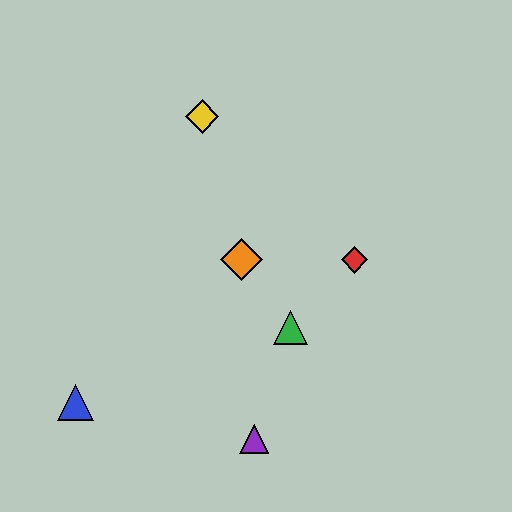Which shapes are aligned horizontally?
The red diamond, the orange diamond are aligned horizontally.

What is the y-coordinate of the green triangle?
The green triangle is at y≈327.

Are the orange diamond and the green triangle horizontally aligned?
No, the orange diamond is at y≈260 and the green triangle is at y≈327.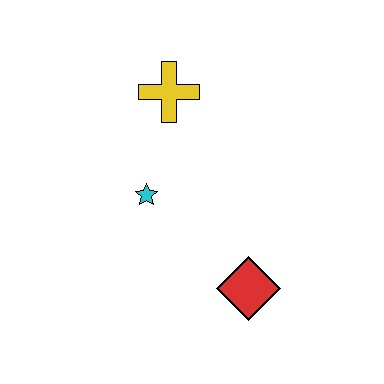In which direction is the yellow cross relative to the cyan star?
The yellow cross is above the cyan star.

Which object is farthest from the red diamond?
The yellow cross is farthest from the red diamond.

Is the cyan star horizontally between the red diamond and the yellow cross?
No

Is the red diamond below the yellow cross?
Yes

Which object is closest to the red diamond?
The cyan star is closest to the red diamond.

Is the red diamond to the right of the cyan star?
Yes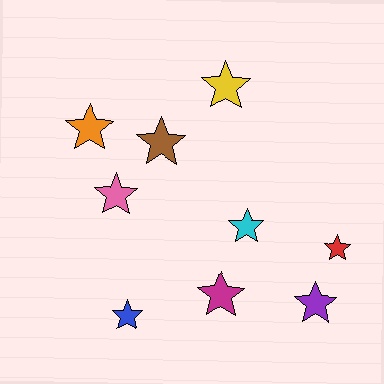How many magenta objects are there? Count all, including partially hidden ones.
There is 1 magenta object.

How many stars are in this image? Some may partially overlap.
There are 9 stars.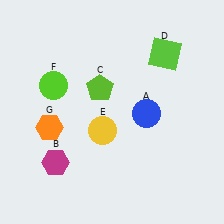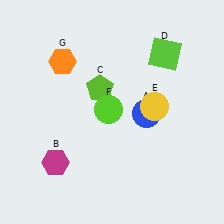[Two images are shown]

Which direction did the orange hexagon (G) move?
The orange hexagon (G) moved up.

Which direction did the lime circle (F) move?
The lime circle (F) moved right.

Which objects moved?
The objects that moved are: the yellow circle (E), the lime circle (F), the orange hexagon (G).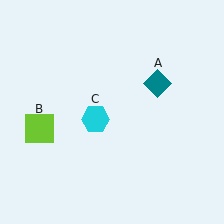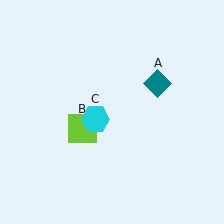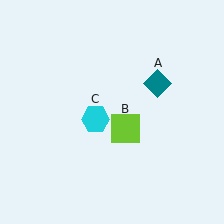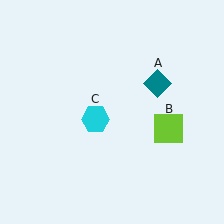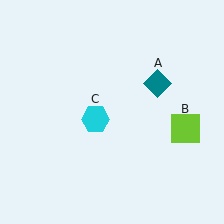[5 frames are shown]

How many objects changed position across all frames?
1 object changed position: lime square (object B).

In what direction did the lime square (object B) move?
The lime square (object B) moved right.